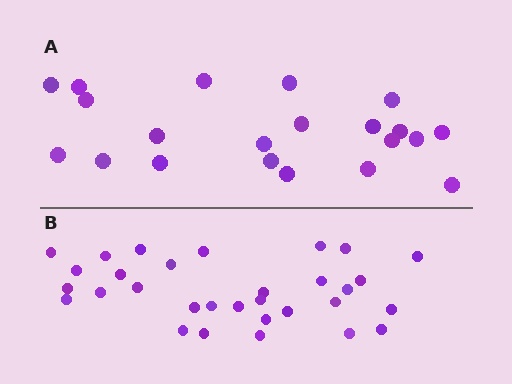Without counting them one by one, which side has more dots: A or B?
Region B (the bottom region) has more dots.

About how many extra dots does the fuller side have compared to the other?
Region B has roughly 10 or so more dots than region A.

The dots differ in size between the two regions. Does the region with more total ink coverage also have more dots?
No. Region A has more total ink coverage because its dots are larger, but region B actually contains more individual dots. Total area can be misleading — the number of items is what matters here.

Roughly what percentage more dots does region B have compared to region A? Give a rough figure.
About 50% more.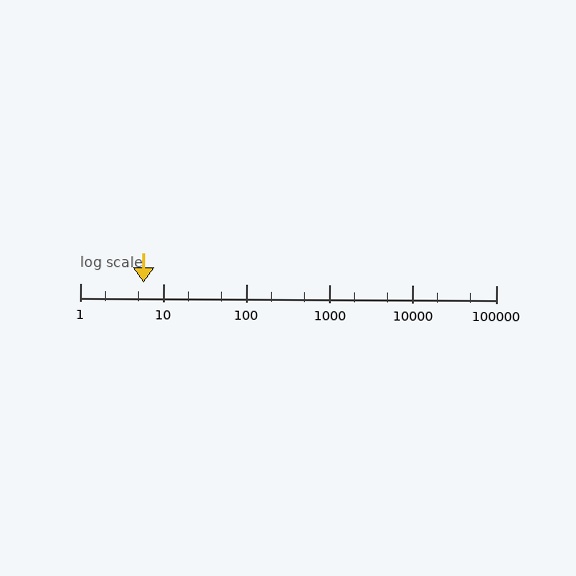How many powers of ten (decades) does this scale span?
The scale spans 5 decades, from 1 to 100000.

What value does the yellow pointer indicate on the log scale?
The pointer indicates approximately 5.8.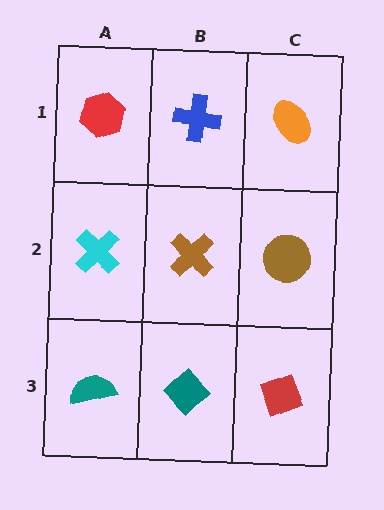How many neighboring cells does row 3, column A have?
2.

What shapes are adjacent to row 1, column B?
A brown cross (row 2, column B), a red hexagon (row 1, column A), an orange ellipse (row 1, column C).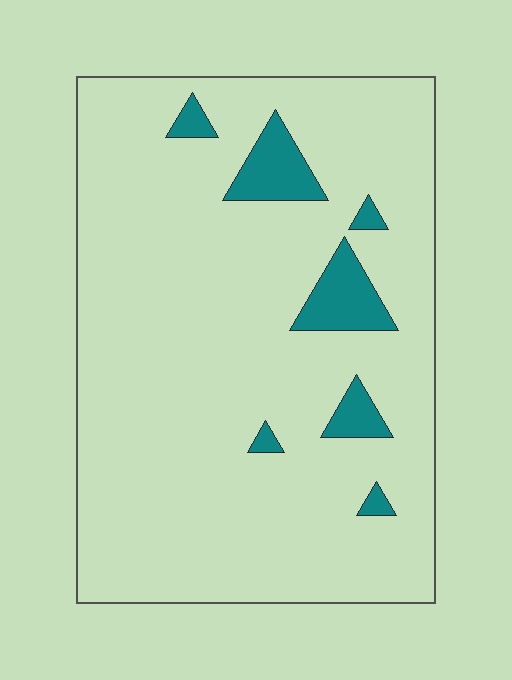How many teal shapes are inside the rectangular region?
7.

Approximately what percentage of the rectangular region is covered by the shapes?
Approximately 10%.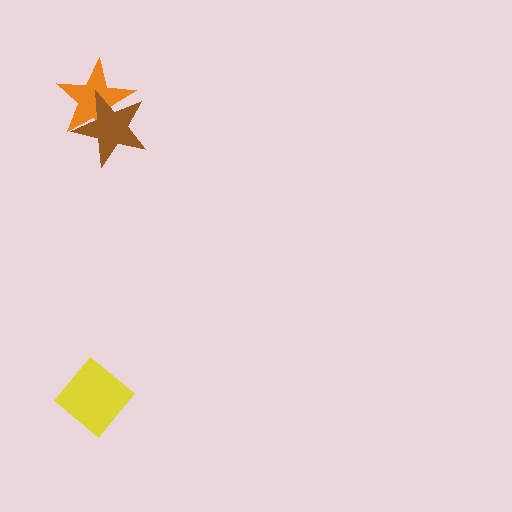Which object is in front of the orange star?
The brown star is in front of the orange star.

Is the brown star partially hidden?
No, no other shape covers it.